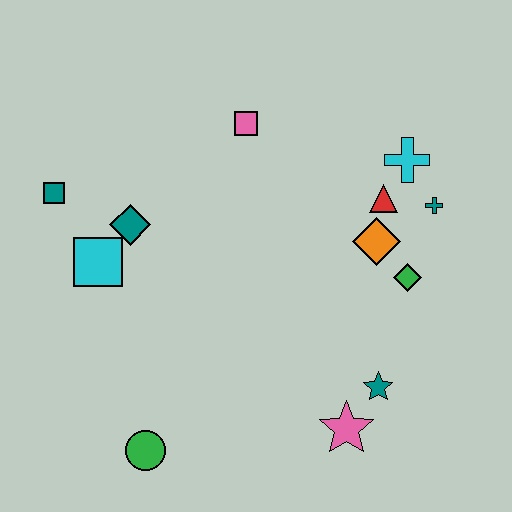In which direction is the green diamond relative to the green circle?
The green diamond is to the right of the green circle.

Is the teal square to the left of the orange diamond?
Yes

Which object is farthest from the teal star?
The teal square is farthest from the teal star.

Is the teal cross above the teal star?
Yes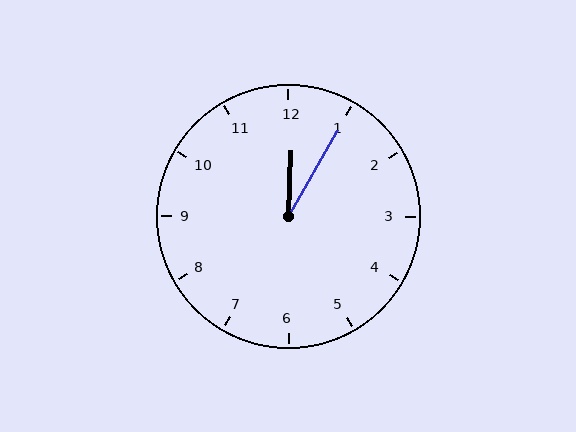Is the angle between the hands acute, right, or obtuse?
It is acute.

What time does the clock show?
12:05.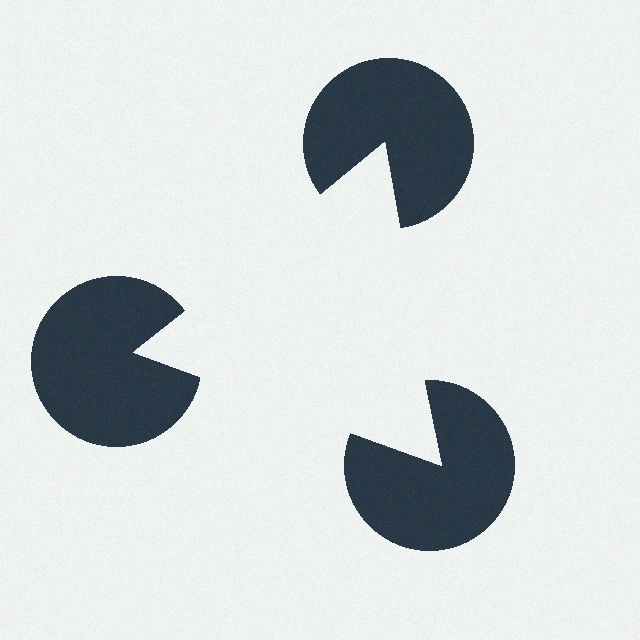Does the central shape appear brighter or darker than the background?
It typically appears slightly brighter than the background, even though no actual brightness change is drawn.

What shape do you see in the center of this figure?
An illusory triangle — its edges are inferred from the aligned wedge cuts in the pac-man discs, not physically drawn.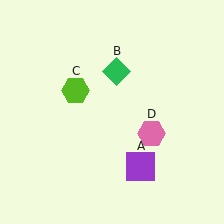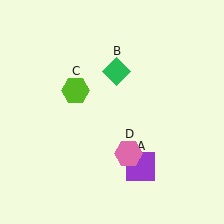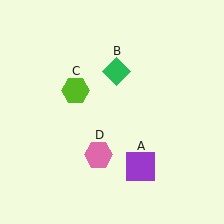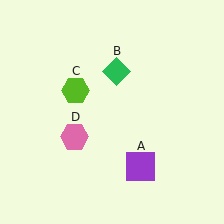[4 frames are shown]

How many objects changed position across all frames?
1 object changed position: pink hexagon (object D).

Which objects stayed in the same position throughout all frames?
Purple square (object A) and green diamond (object B) and lime hexagon (object C) remained stationary.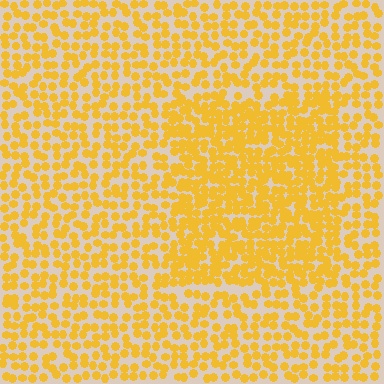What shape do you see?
I see a rectangle.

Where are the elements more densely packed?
The elements are more densely packed inside the rectangle boundary.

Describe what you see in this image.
The image contains small yellow elements arranged at two different densities. A rectangle-shaped region is visible where the elements are more densely packed than the surrounding area.